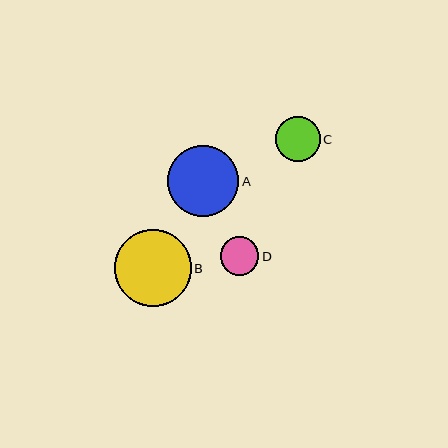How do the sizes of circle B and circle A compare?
Circle B and circle A are approximately the same size.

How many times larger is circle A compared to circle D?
Circle A is approximately 1.8 times the size of circle D.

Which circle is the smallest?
Circle D is the smallest with a size of approximately 38 pixels.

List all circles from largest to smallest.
From largest to smallest: B, A, C, D.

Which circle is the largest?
Circle B is the largest with a size of approximately 77 pixels.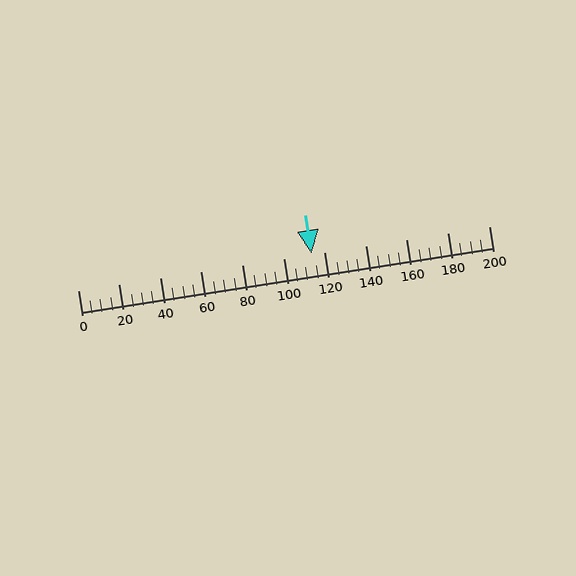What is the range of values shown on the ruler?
The ruler shows values from 0 to 200.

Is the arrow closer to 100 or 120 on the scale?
The arrow is closer to 120.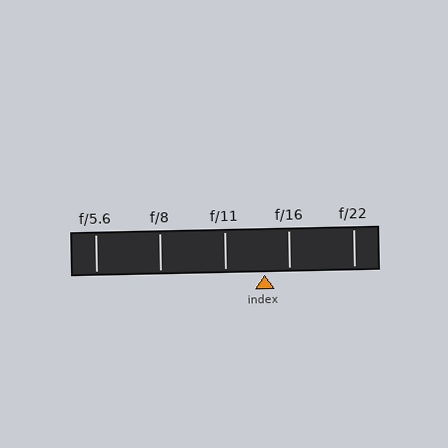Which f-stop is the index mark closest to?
The index mark is closest to f/16.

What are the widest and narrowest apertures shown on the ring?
The widest aperture shown is f/5.6 and the narrowest is f/22.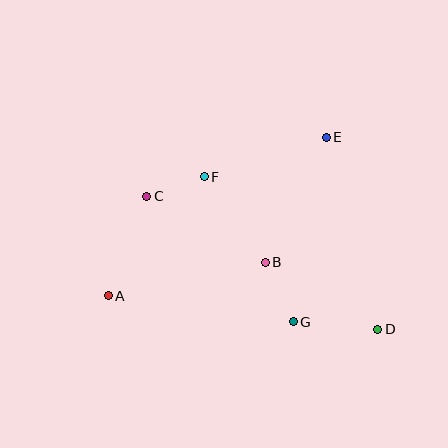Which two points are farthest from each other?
Points A and D are farthest from each other.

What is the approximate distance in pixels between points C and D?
The distance between C and D is approximately 267 pixels.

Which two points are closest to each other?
Points C and F are closest to each other.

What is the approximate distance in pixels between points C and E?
The distance between C and E is approximately 189 pixels.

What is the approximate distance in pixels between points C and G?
The distance between C and G is approximately 193 pixels.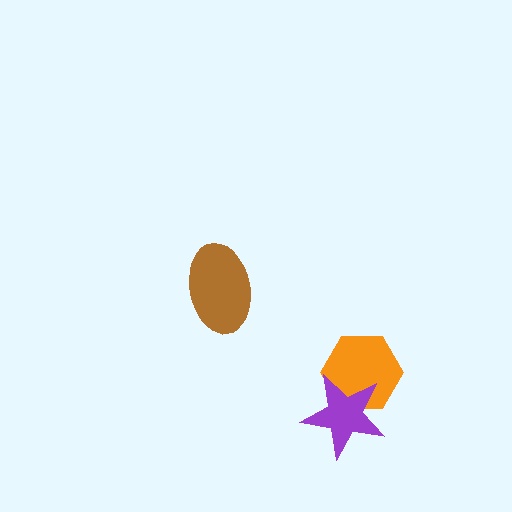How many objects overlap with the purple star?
1 object overlaps with the purple star.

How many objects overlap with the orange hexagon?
1 object overlaps with the orange hexagon.